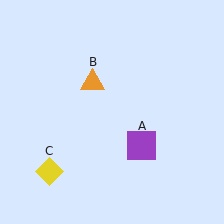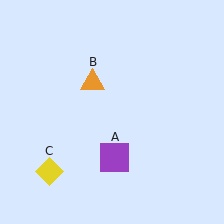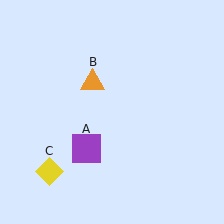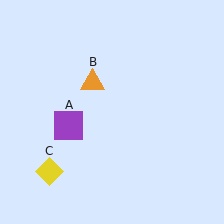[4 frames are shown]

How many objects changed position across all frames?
1 object changed position: purple square (object A).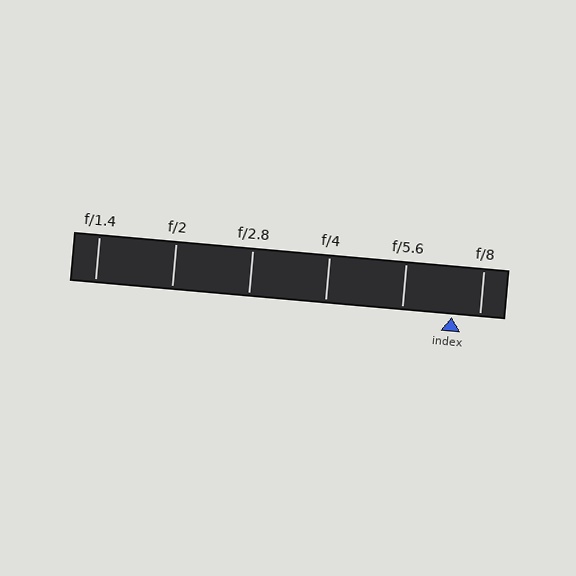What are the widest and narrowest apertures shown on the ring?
The widest aperture shown is f/1.4 and the narrowest is f/8.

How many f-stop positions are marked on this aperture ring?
There are 6 f-stop positions marked.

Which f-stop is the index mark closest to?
The index mark is closest to f/8.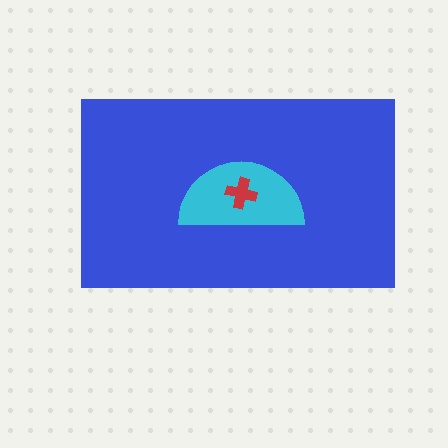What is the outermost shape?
The blue rectangle.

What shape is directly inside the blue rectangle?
The cyan semicircle.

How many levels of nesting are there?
3.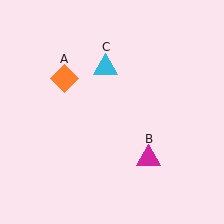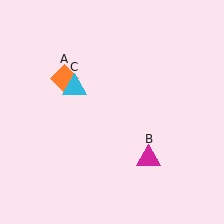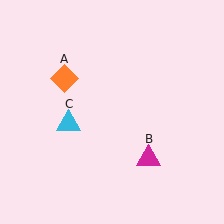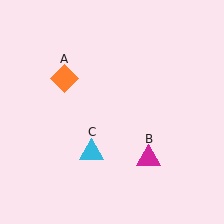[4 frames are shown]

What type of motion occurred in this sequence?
The cyan triangle (object C) rotated counterclockwise around the center of the scene.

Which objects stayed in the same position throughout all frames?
Orange diamond (object A) and magenta triangle (object B) remained stationary.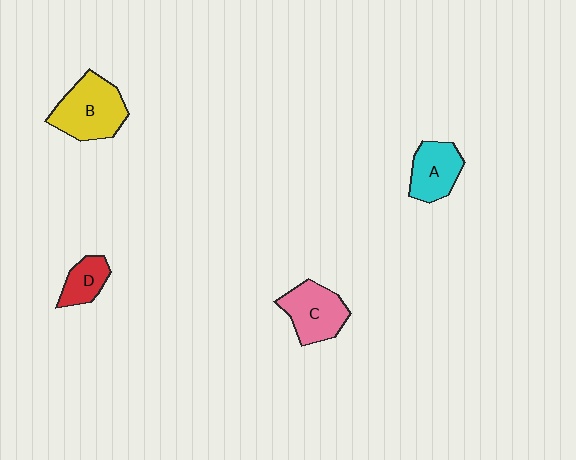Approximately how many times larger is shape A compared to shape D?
Approximately 1.4 times.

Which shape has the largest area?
Shape B (yellow).